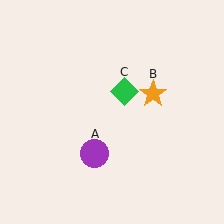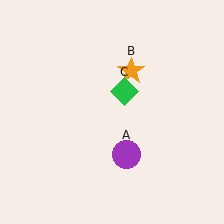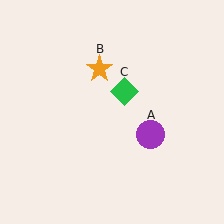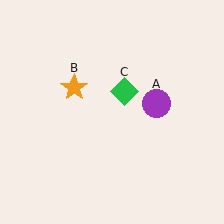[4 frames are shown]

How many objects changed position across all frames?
2 objects changed position: purple circle (object A), orange star (object B).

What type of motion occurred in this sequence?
The purple circle (object A), orange star (object B) rotated counterclockwise around the center of the scene.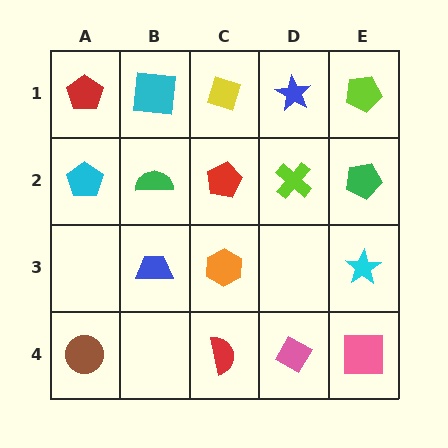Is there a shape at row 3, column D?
No, that cell is empty.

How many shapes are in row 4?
4 shapes.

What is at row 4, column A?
A brown circle.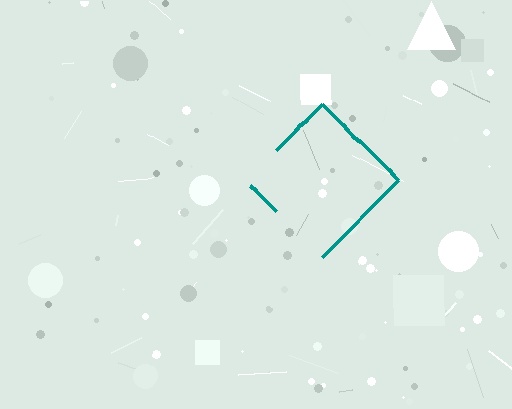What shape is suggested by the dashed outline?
The dashed outline suggests a diamond.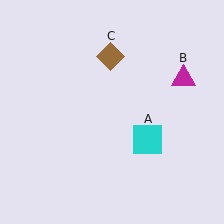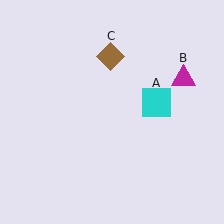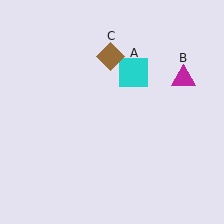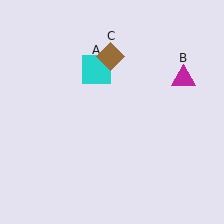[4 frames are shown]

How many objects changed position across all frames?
1 object changed position: cyan square (object A).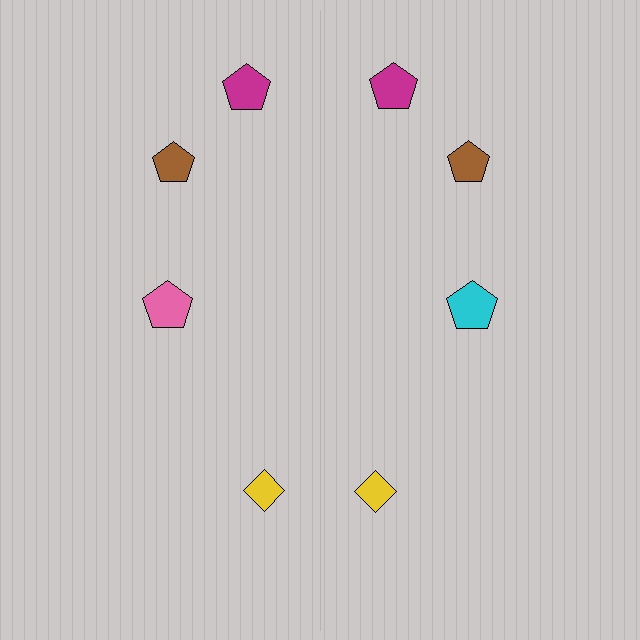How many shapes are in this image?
There are 8 shapes in this image.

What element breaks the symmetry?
The cyan pentagon on the right side breaks the symmetry — its mirror counterpart is pink.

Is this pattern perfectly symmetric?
No, the pattern is not perfectly symmetric. The cyan pentagon on the right side breaks the symmetry — its mirror counterpart is pink.